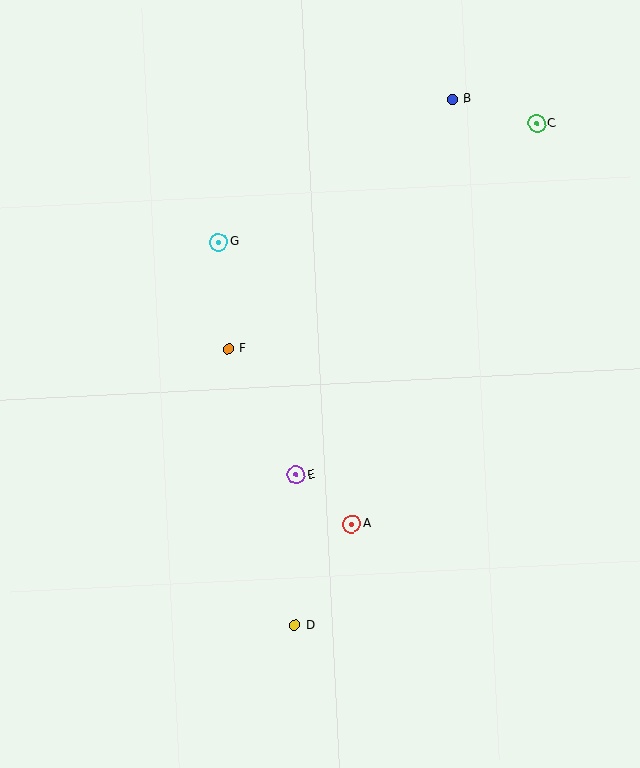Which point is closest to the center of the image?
Point E at (296, 475) is closest to the center.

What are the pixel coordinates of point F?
Point F is at (229, 349).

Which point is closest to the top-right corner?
Point C is closest to the top-right corner.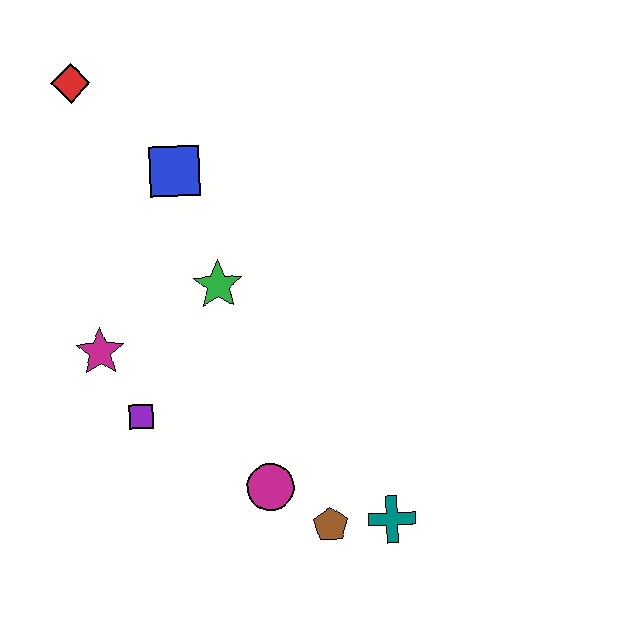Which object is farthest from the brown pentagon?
The red diamond is farthest from the brown pentagon.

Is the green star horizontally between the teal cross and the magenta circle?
No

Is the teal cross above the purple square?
No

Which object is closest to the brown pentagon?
The teal cross is closest to the brown pentagon.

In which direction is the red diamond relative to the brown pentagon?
The red diamond is above the brown pentagon.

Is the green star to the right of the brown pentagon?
No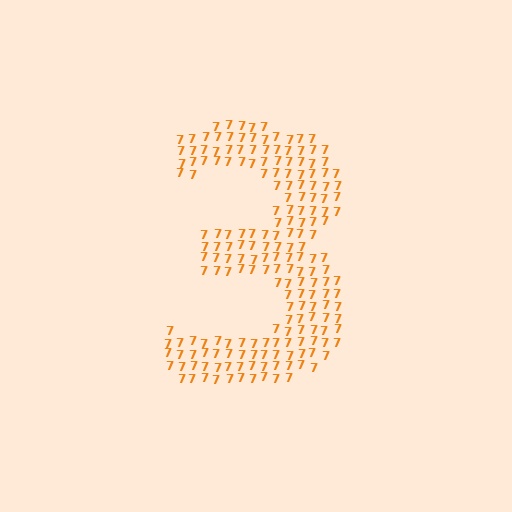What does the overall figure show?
The overall figure shows the digit 3.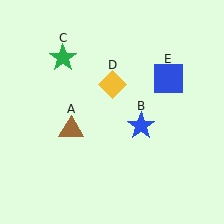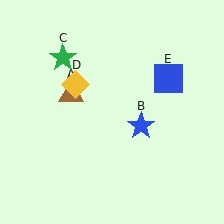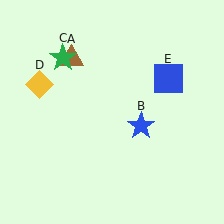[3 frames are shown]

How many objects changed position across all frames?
2 objects changed position: brown triangle (object A), yellow diamond (object D).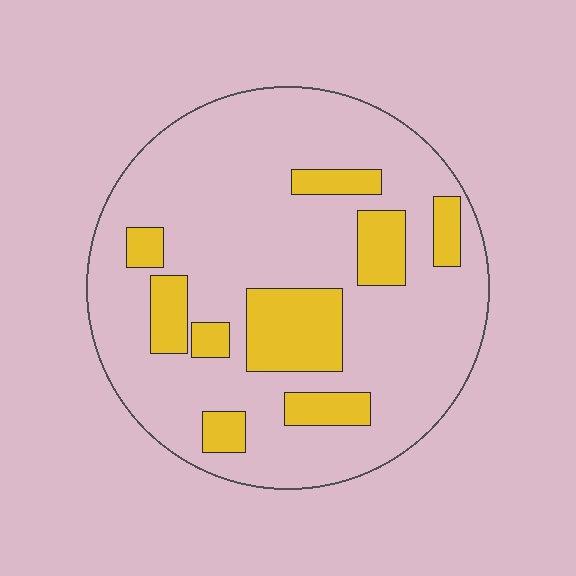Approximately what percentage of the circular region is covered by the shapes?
Approximately 20%.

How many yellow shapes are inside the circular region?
9.